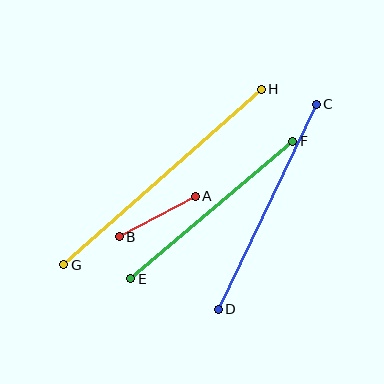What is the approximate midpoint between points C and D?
The midpoint is at approximately (267, 207) pixels.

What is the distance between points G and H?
The distance is approximately 264 pixels.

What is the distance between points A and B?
The distance is approximately 86 pixels.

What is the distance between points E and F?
The distance is approximately 212 pixels.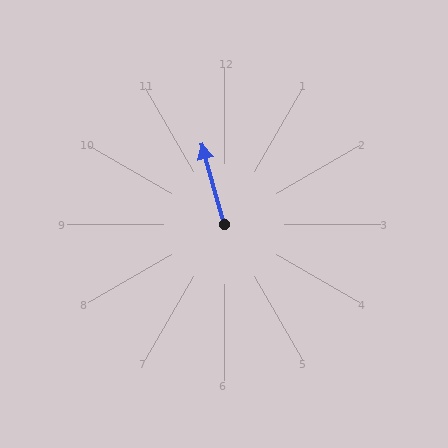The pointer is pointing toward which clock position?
Roughly 11 o'clock.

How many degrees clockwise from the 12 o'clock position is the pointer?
Approximately 344 degrees.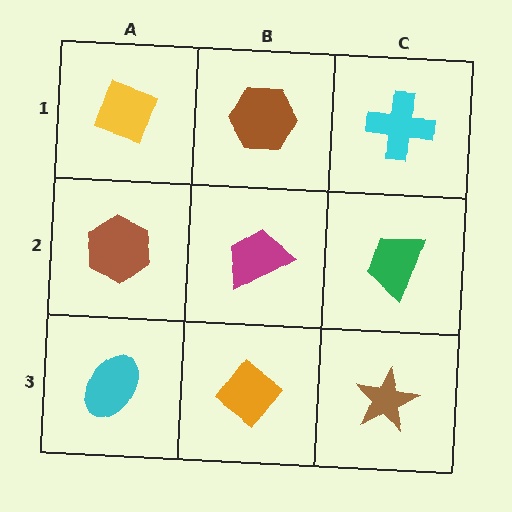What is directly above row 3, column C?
A green trapezoid.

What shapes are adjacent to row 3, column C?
A green trapezoid (row 2, column C), an orange diamond (row 3, column B).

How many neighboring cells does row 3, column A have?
2.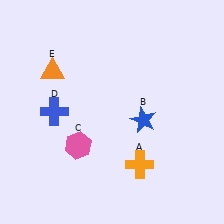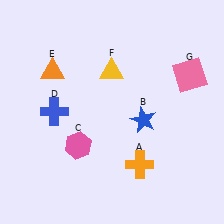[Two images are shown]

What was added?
A yellow triangle (F), a pink square (G) were added in Image 2.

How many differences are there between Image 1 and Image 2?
There are 2 differences between the two images.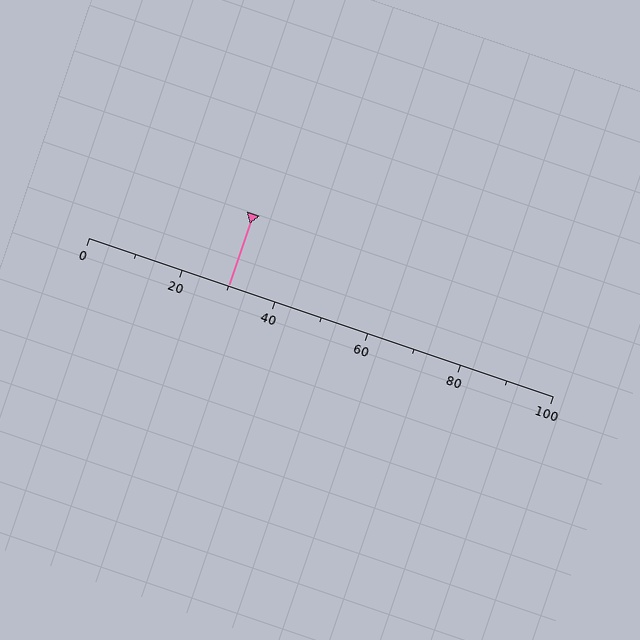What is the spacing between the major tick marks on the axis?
The major ticks are spaced 20 apart.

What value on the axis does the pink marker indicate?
The marker indicates approximately 30.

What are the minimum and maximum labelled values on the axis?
The axis runs from 0 to 100.